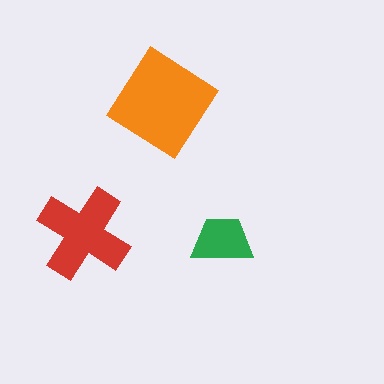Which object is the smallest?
The green trapezoid.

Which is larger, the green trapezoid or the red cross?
The red cross.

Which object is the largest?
The orange diamond.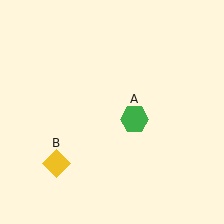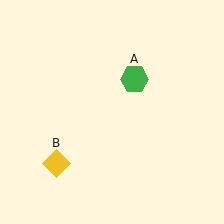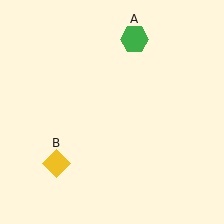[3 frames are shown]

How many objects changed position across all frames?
1 object changed position: green hexagon (object A).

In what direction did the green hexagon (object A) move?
The green hexagon (object A) moved up.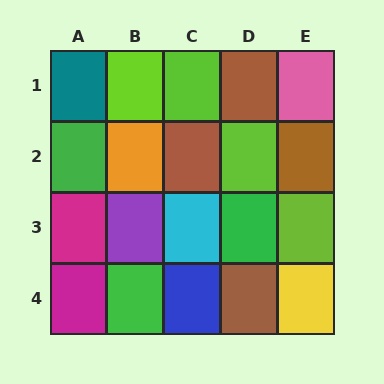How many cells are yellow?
1 cell is yellow.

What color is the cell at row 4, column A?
Magenta.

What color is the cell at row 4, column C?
Blue.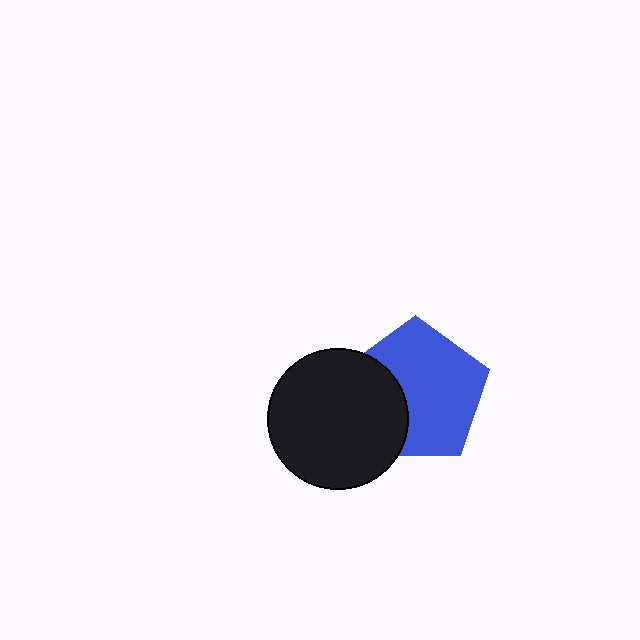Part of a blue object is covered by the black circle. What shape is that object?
It is a pentagon.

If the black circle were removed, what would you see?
You would see the complete blue pentagon.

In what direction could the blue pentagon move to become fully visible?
The blue pentagon could move right. That would shift it out from behind the black circle entirely.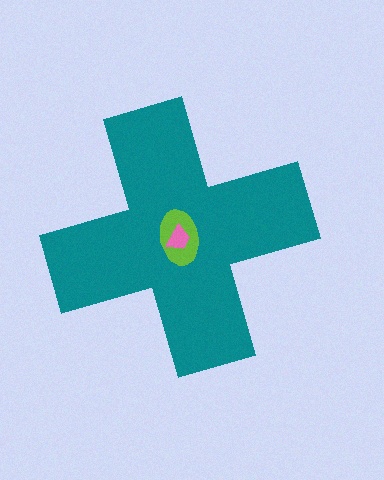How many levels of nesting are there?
3.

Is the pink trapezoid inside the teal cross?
Yes.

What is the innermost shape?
The pink trapezoid.